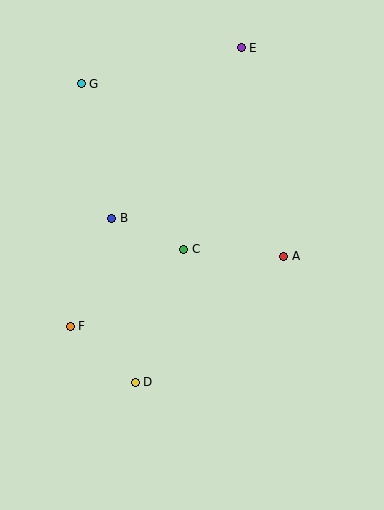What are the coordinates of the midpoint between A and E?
The midpoint between A and E is at (263, 152).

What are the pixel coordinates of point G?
Point G is at (81, 84).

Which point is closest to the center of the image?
Point C at (184, 249) is closest to the center.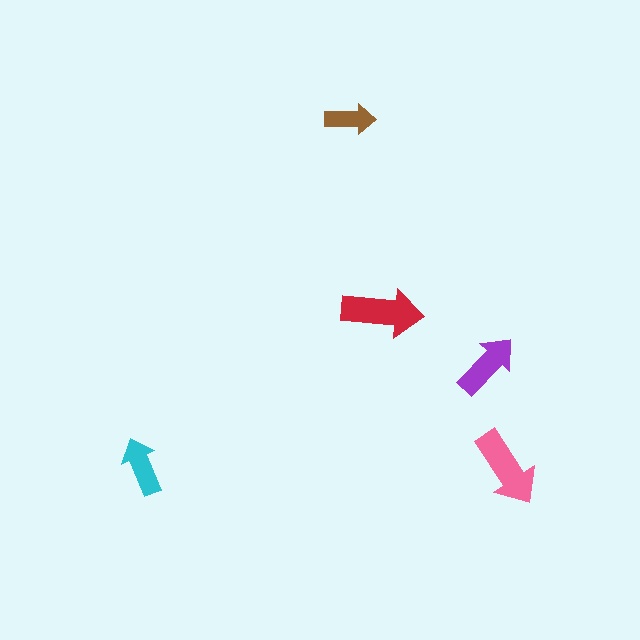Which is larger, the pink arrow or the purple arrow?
The pink one.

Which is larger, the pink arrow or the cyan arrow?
The pink one.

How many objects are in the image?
There are 5 objects in the image.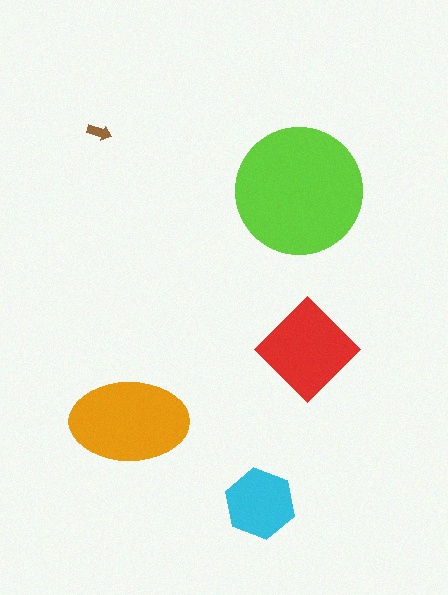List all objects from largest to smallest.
The lime circle, the orange ellipse, the red diamond, the cyan hexagon, the brown arrow.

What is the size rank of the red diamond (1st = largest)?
3rd.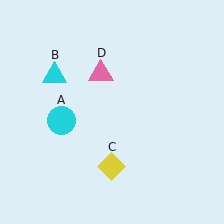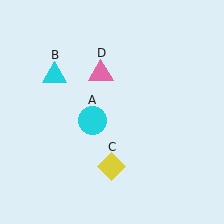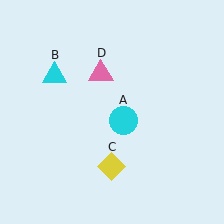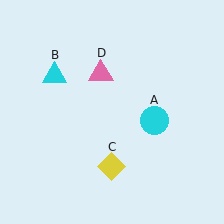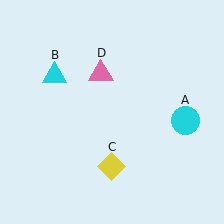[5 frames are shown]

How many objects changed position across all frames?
1 object changed position: cyan circle (object A).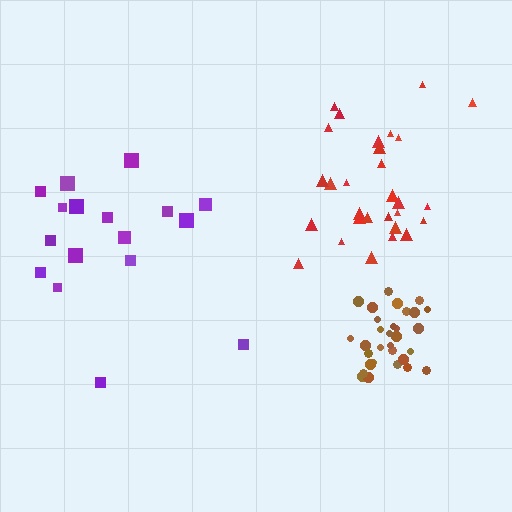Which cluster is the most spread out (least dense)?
Purple.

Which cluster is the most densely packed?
Brown.